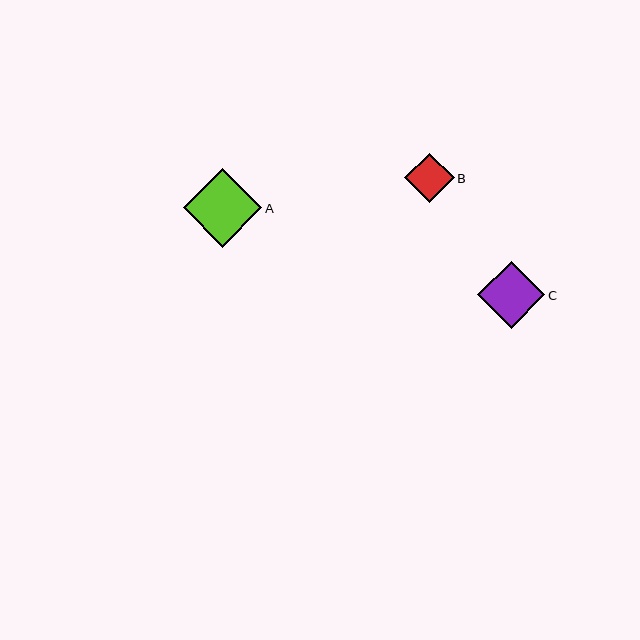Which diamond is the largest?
Diamond A is the largest with a size of approximately 79 pixels.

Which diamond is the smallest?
Diamond B is the smallest with a size of approximately 49 pixels.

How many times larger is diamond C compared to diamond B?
Diamond C is approximately 1.4 times the size of diamond B.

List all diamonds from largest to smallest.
From largest to smallest: A, C, B.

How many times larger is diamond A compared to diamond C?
Diamond A is approximately 1.2 times the size of diamond C.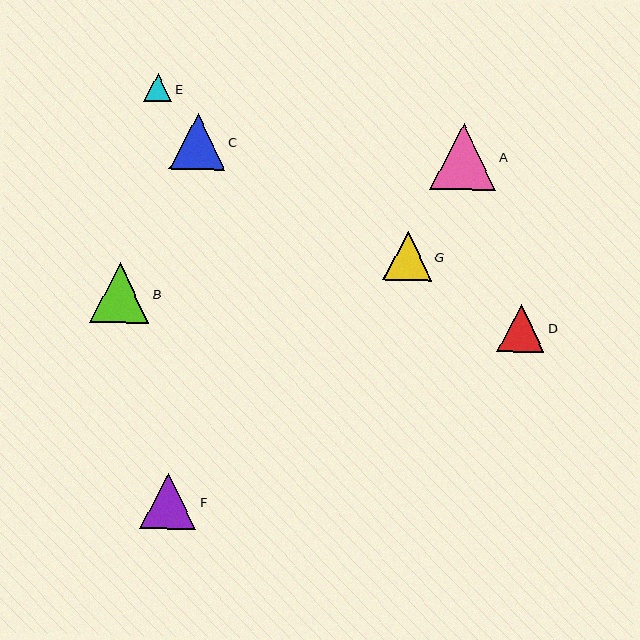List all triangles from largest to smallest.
From largest to smallest: A, B, F, C, G, D, E.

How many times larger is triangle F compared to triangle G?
Triangle F is approximately 1.2 times the size of triangle G.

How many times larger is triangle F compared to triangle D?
Triangle F is approximately 1.2 times the size of triangle D.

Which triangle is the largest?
Triangle A is the largest with a size of approximately 66 pixels.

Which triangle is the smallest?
Triangle E is the smallest with a size of approximately 28 pixels.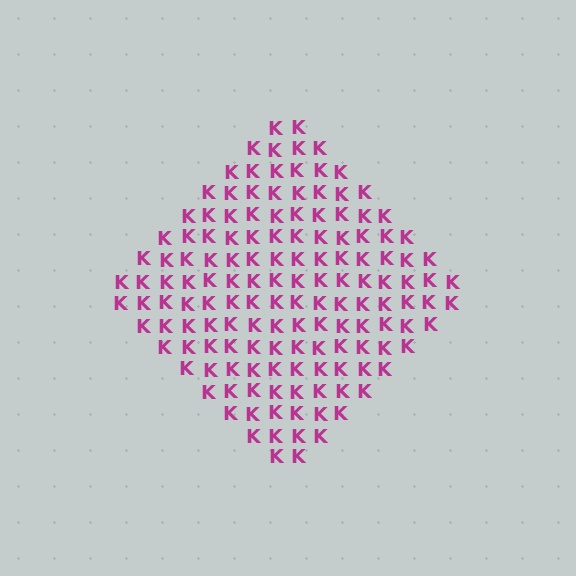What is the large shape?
The large shape is a diamond.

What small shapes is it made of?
It is made of small letter K's.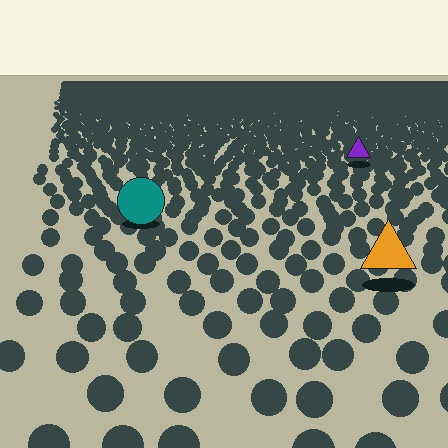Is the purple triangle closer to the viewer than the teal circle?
No. The teal circle is closer — you can tell from the texture gradient: the ground texture is coarser near it.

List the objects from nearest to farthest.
From nearest to farthest: the orange triangle, the teal circle, the purple triangle.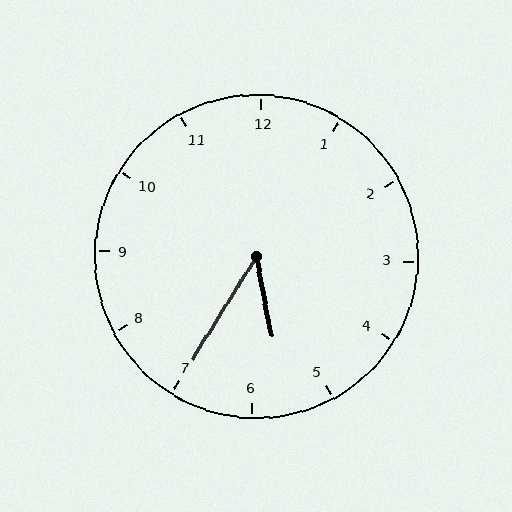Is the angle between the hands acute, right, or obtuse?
It is acute.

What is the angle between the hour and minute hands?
Approximately 42 degrees.